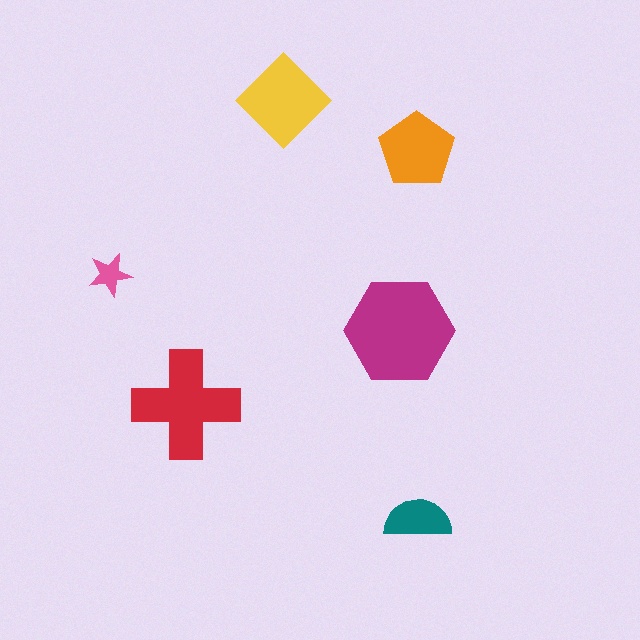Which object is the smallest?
The pink star.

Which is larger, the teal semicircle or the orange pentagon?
The orange pentagon.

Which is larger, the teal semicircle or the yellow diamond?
The yellow diamond.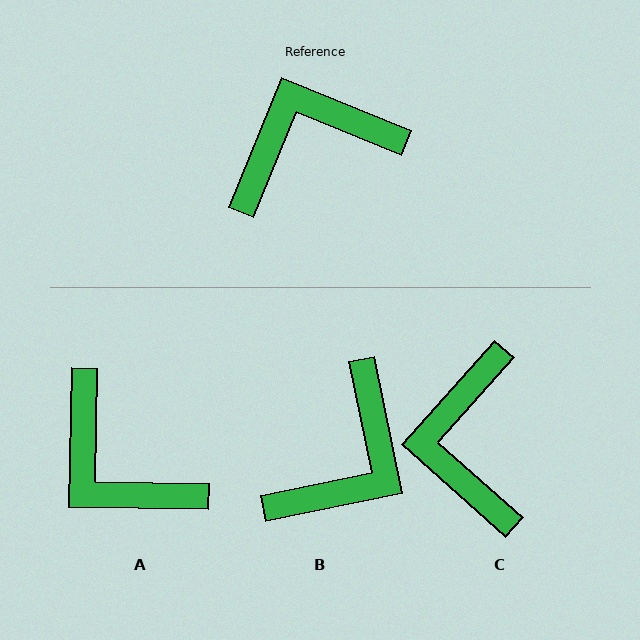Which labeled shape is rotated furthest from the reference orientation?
B, about 146 degrees away.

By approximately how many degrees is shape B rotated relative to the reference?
Approximately 146 degrees clockwise.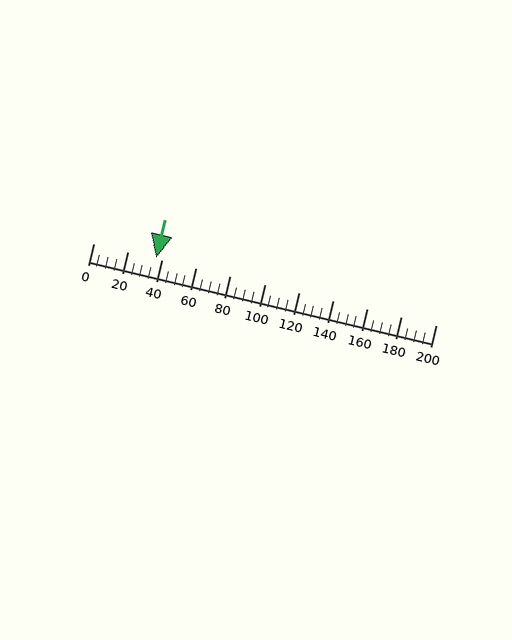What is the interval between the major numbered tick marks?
The major tick marks are spaced 20 units apart.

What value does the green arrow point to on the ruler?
The green arrow points to approximately 36.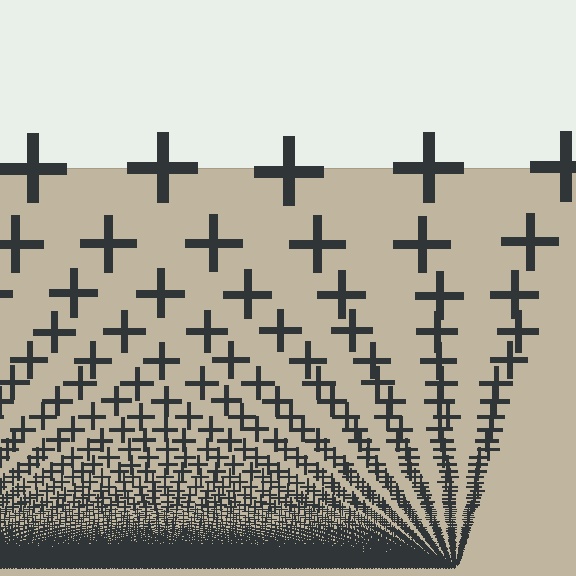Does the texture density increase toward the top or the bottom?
Density increases toward the bottom.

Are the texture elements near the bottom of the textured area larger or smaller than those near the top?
Smaller. The gradient is inverted — elements near the bottom are smaller and denser.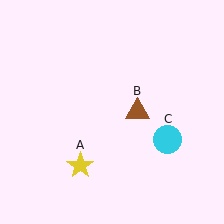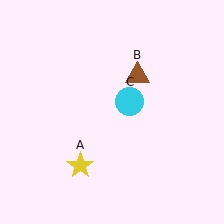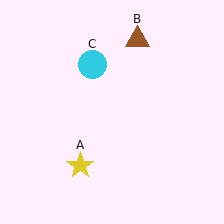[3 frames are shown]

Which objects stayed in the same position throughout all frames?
Yellow star (object A) remained stationary.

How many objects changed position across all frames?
2 objects changed position: brown triangle (object B), cyan circle (object C).